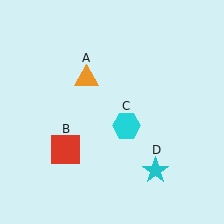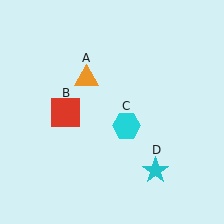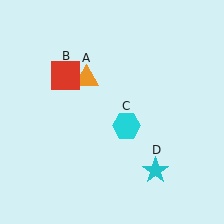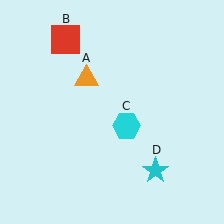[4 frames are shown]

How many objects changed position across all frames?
1 object changed position: red square (object B).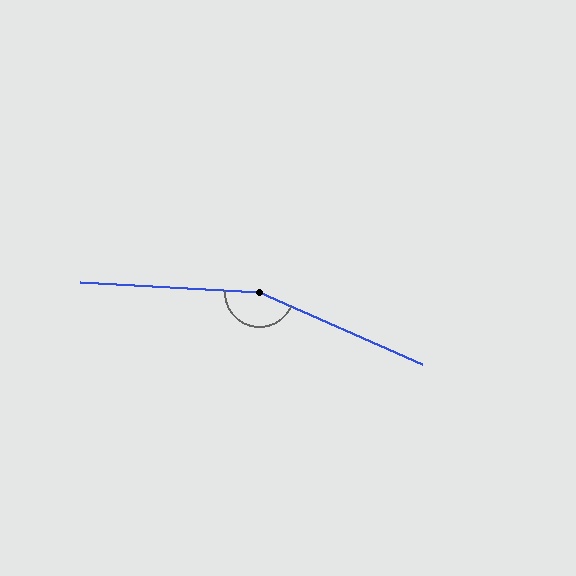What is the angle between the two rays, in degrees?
Approximately 159 degrees.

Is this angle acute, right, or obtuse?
It is obtuse.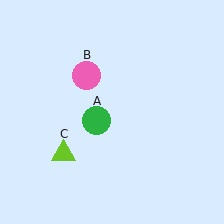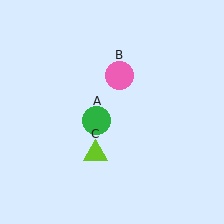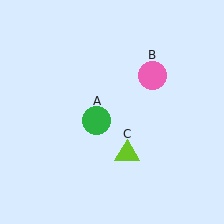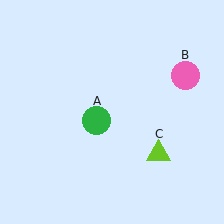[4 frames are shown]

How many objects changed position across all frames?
2 objects changed position: pink circle (object B), lime triangle (object C).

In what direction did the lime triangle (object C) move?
The lime triangle (object C) moved right.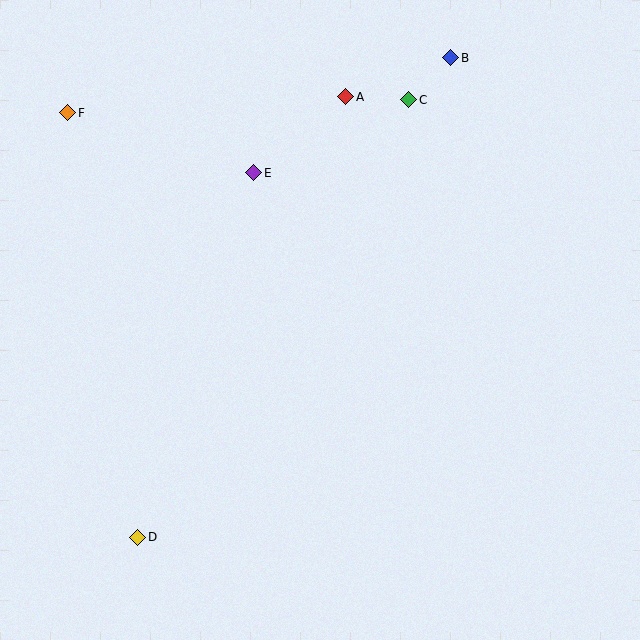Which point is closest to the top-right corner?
Point B is closest to the top-right corner.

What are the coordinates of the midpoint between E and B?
The midpoint between E and B is at (352, 115).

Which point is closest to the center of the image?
Point E at (254, 173) is closest to the center.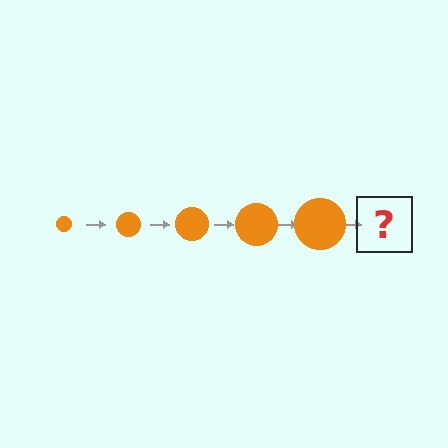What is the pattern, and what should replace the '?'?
The pattern is that the circle gets progressively larger each step. The '?' should be an orange circle, larger than the previous one.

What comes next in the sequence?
The next element should be an orange circle, larger than the previous one.